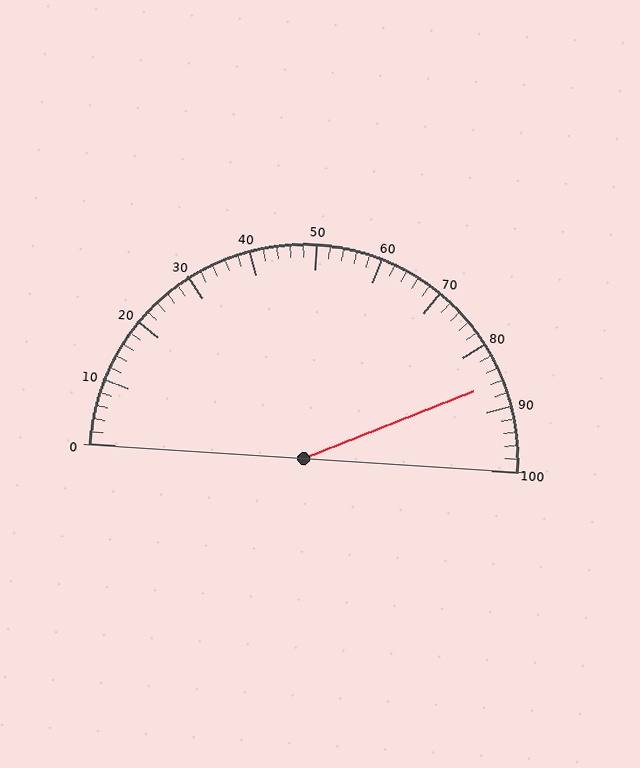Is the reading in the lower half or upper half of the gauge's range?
The reading is in the upper half of the range (0 to 100).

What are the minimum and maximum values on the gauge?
The gauge ranges from 0 to 100.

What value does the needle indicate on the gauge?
The needle indicates approximately 86.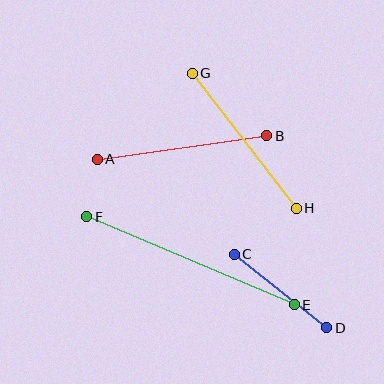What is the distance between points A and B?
The distance is approximately 171 pixels.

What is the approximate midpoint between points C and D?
The midpoint is at approximately (280, 291) pixels.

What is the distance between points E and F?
The distance is approximately 225 pixels.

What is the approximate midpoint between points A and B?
The midpoint is at approximately (182, 147) pixels.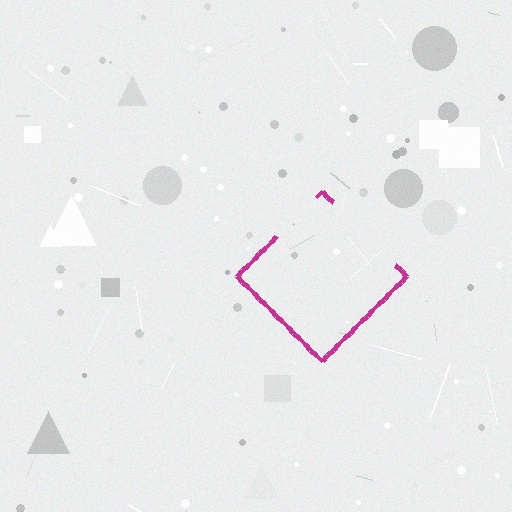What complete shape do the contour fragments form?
The contour fragments form a diamond.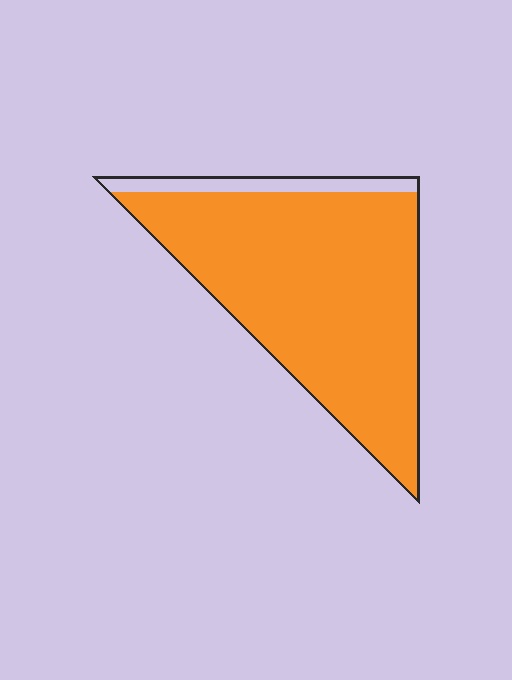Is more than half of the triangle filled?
Yes.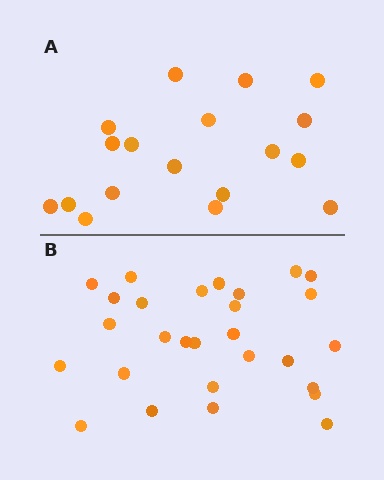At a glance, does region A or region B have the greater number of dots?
Region B (the bottom region) has more dots.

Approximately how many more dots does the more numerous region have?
Region B has roughly 10 or so more dots than region A.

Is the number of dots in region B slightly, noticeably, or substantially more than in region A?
Region B has substantially more. The ratio is roughly 1.6 to 1.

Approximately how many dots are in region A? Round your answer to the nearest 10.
About 20 dots. (The exact count is 18, which rounds to 20.)